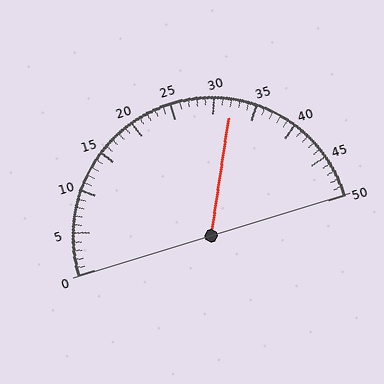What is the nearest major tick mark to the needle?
The nearest major tick mark is 30.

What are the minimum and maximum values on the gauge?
The gauge ranges from 0 to 50.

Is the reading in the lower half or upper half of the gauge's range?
The reading is in the upper half of the range (0 to 50).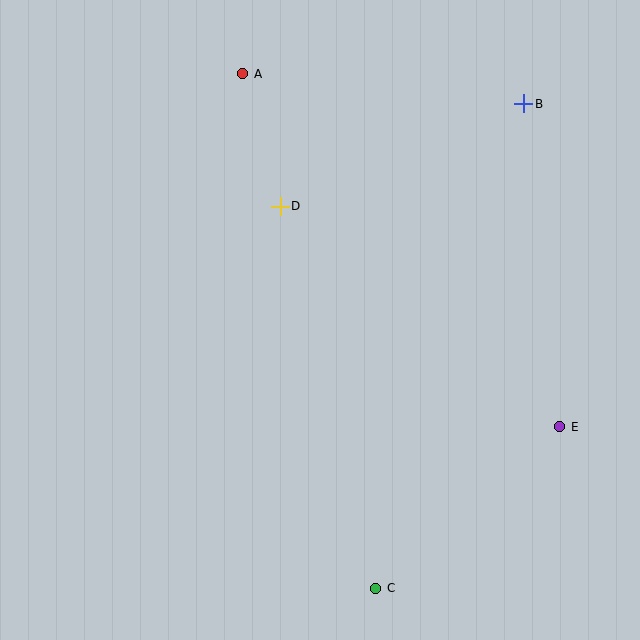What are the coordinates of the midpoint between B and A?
The midpoint between B and A is at (383, 89).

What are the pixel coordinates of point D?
Point D is at (280, 206).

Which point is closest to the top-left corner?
Point A is closest to the top-left corner.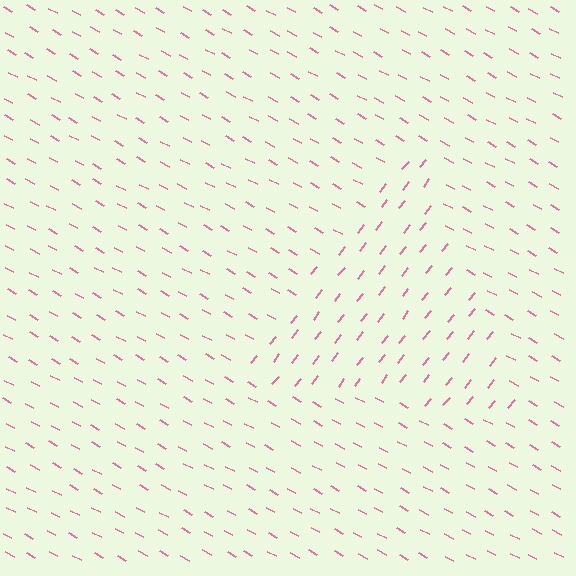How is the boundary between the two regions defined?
The boundary is defined purely by a change in line orientation (approximately 80 degrees difference). All lines are the same color and thickness.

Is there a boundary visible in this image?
Yes, there is a texture boundary formed by a change in line orientation.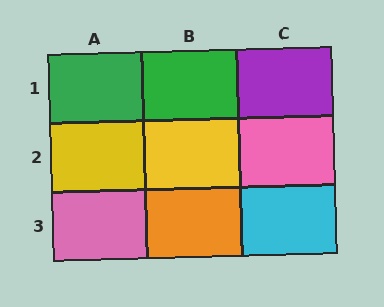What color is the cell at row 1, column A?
Green.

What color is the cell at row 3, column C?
Cyan.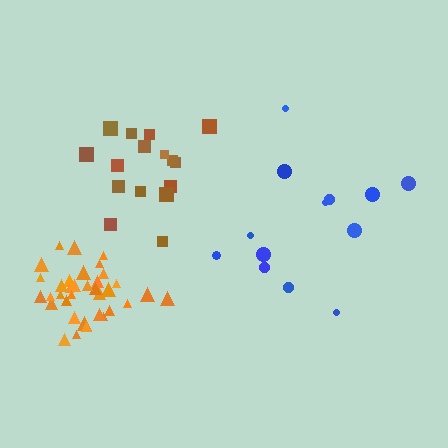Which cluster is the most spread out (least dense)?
Blue.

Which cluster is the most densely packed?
Orange.